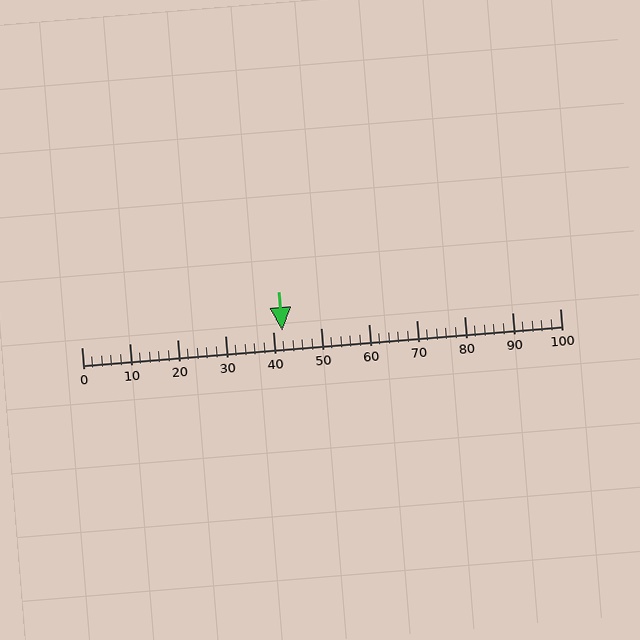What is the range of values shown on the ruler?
The ruler shows values from 0 to 100.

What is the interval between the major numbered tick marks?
The major tick marks are spaced 10 units apart.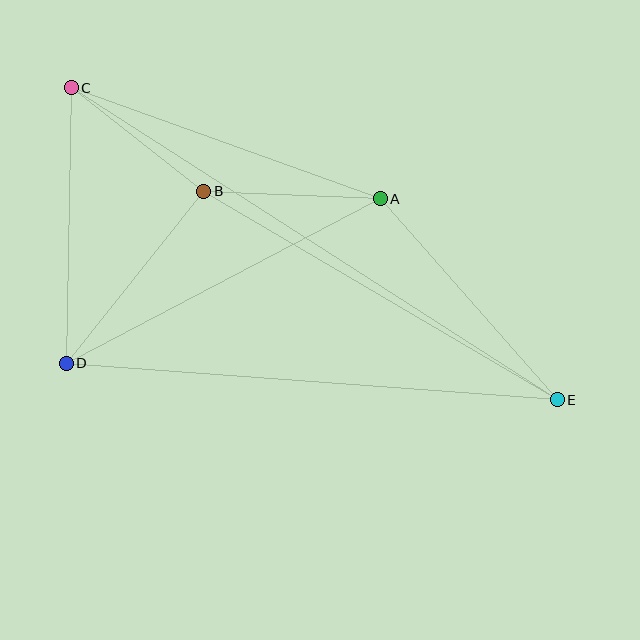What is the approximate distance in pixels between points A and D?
The distance between A and D is approximately 355 pixels.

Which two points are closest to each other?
Points B and C are closest to each other.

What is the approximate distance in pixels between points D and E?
The distance between D and E is approximately 492 pixels.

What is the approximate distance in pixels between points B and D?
The distance between B and D is approximately 220 pixels.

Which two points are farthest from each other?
Points C and E are farthest from each other.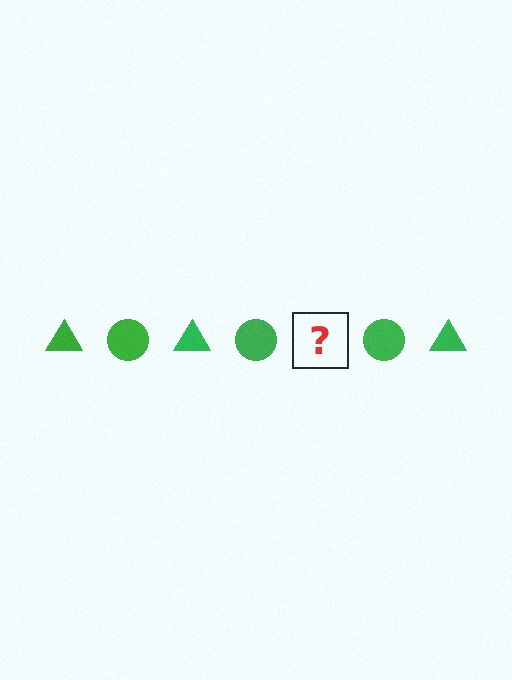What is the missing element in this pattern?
The missing element is a green triangle.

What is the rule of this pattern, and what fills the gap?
The rule is that the pattern cycles through triangle, circle shapes in green. The gap should be filled with a green triangle.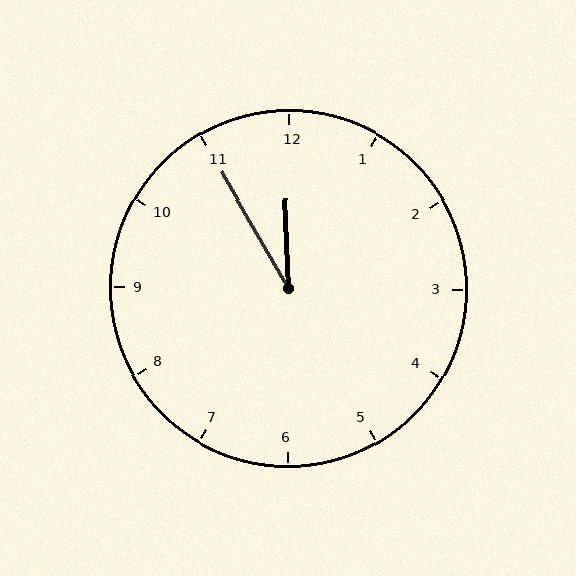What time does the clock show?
11:55.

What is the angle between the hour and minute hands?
Approximately 28 degrees.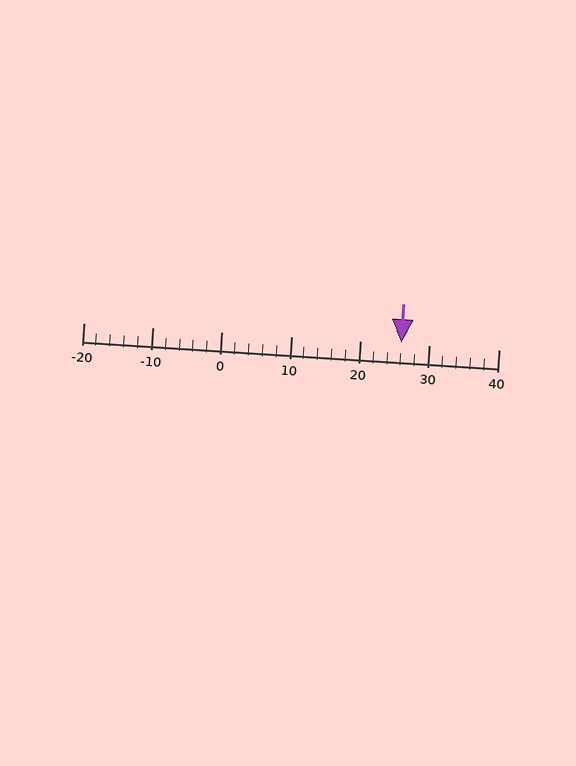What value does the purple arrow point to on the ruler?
The purple arrow points to approximately 26.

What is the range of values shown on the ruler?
The ruler shows values from -20 to 40.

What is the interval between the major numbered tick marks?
The major tick marks are spaced 10 units apart.